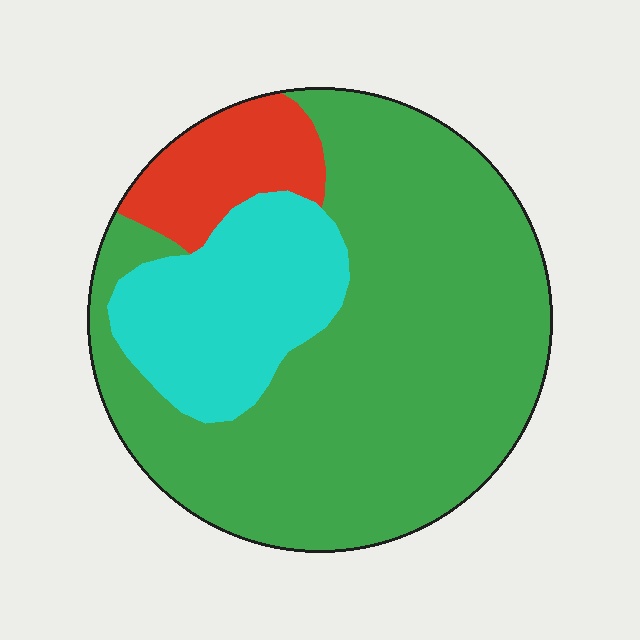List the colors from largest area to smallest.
From largest to smallest: green, cyan, red.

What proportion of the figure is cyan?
Cyan takes up between a sixth and a third of the figure.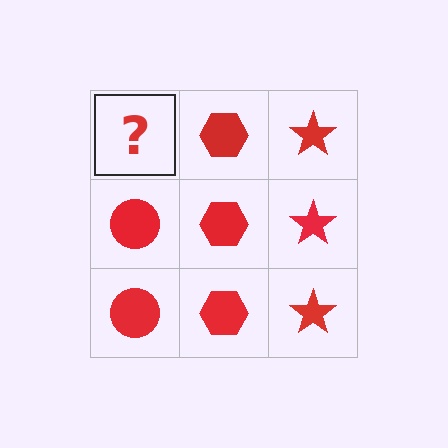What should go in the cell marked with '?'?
The missing cell should contain a red circle.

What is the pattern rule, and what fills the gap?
The rule is that each column has a consistent shape. The gap should be filled with a red circle.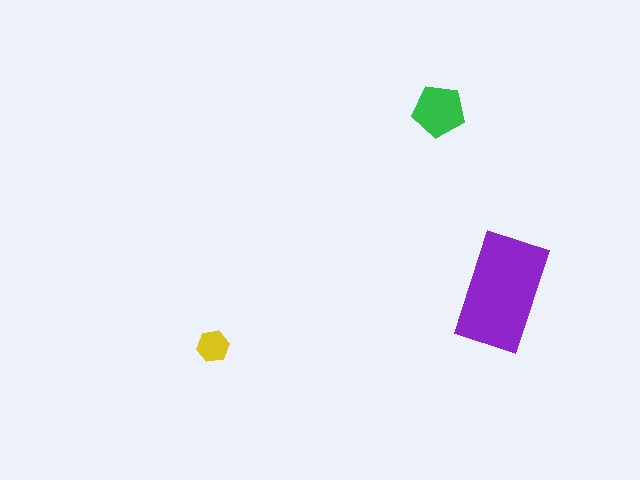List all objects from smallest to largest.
The yellow hexagon, the green pentagon, the purple rectangle.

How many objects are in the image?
There are 3 objects in the image.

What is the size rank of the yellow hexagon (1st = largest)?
3rd.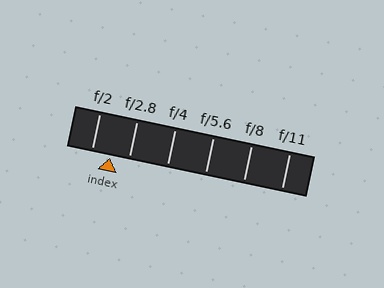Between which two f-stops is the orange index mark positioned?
The index mark is between f/2 and f/2.8.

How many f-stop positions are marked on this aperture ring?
There are 6 f-stop positions marked.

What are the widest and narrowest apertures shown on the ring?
The widest aperture shown is f/2 and the narrowest is f/11.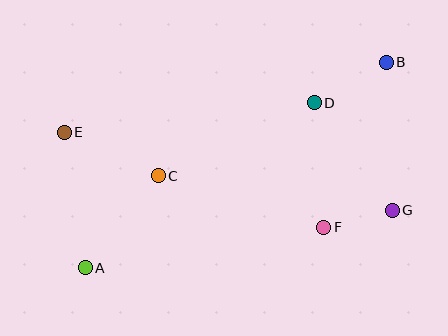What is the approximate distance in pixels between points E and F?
The distance between E and F is approximately 277 pixels.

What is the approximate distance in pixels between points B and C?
The distance between B and C is approximately 255 pixels.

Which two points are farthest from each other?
Points A and B are farthest from each other.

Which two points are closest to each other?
Points F and G are closest to each other.